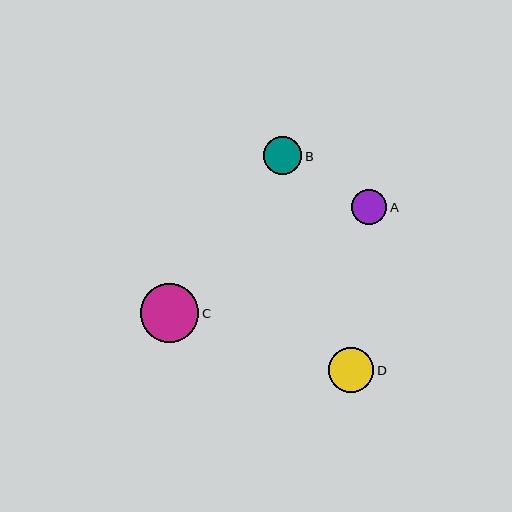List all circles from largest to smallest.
From largest to smallest: C, D, B, A.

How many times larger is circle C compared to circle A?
Circle C is approximately 1.7 times the size of circle A.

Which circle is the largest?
Circle C is the largest with a size of approximately 59 pixels.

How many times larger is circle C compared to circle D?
Circle C is approximately 1.3 times the size of circle D.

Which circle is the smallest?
Circle A is the smallest with a size of approximately 35 pixels.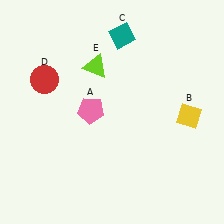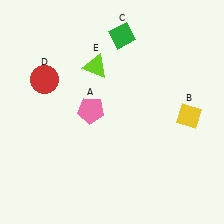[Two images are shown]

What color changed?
The diamond (C) changed from teal in Image 1 to green in Image 2.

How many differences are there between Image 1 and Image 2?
There is 1 difference between the two images.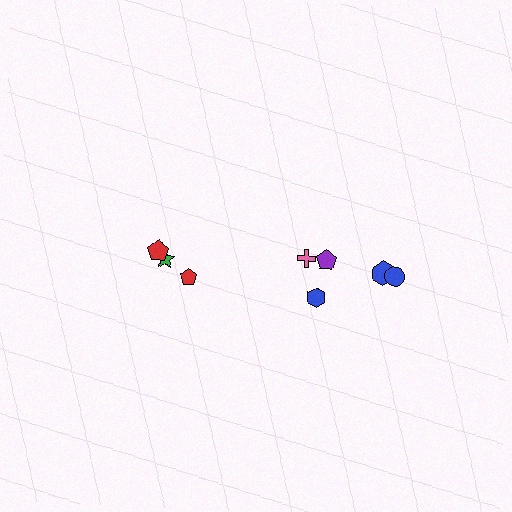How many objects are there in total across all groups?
There are 8 objects.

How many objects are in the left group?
There are 3 objects.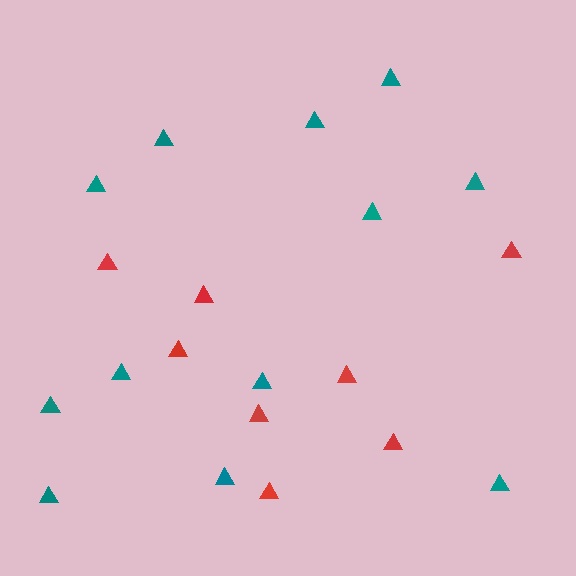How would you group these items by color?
There are 2 groups: one group of teal triangles (12) and one group of red triangles (8).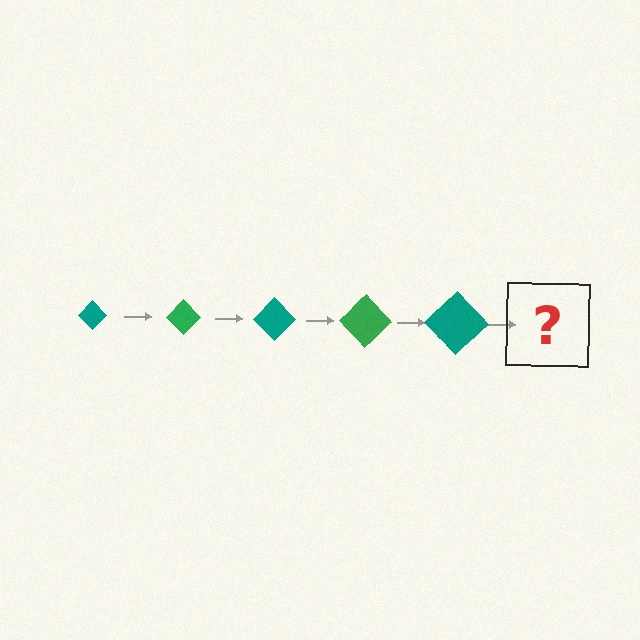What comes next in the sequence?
The next element should be a green diamond, larger than the previous one.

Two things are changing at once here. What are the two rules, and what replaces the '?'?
The two rules are that the diamond grows larger each step and the color cycles through teal and green. The '?' should be a green diamond, larger than the previous one.